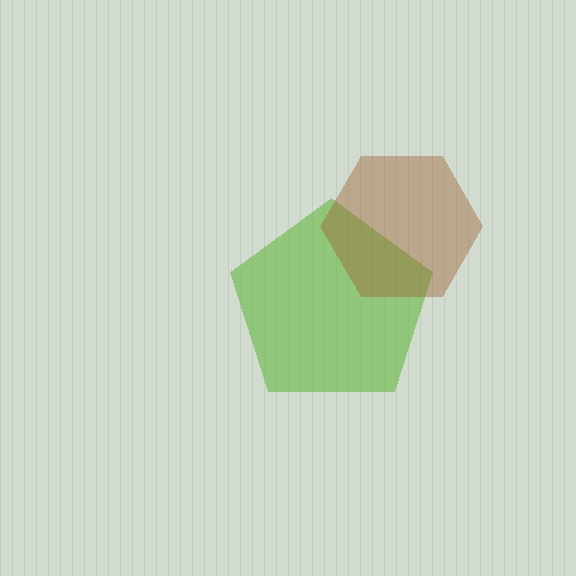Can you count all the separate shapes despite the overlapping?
Yes, there are 2 separate shapes.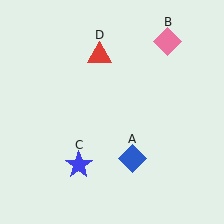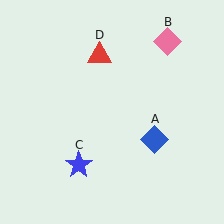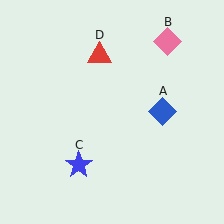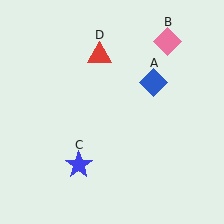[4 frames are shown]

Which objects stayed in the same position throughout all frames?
Pink diamond (object B) and blue star (object C) and red triangle (object D) remained stationary.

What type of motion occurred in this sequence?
The blue diamond (object A) rotated counterclockwise around the center of the scene.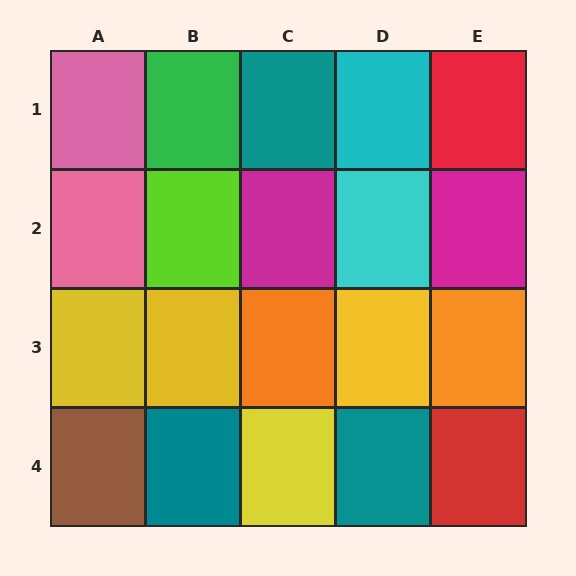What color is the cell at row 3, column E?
Orange.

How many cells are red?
2 cells are red.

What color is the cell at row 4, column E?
Red.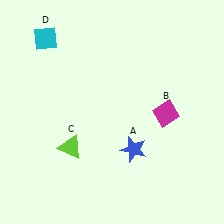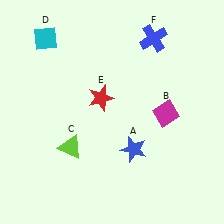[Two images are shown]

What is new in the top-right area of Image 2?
A blue cross (F) was added in the top-right area of Image 2.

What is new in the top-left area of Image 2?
A red star (E) was added in the top-left area of Image 2.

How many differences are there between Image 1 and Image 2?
There are 2 differences between the two images.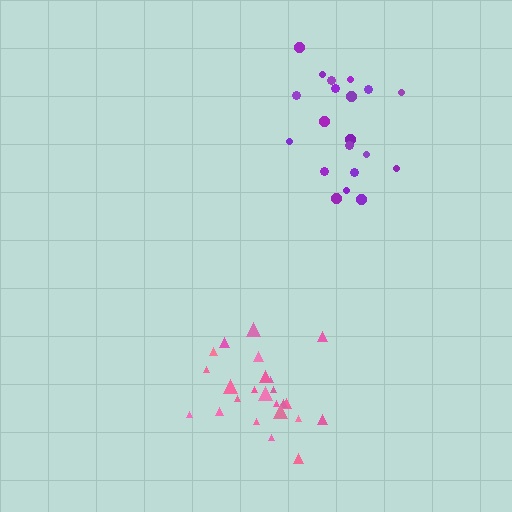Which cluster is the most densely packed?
Pink.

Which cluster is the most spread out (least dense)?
Purple.